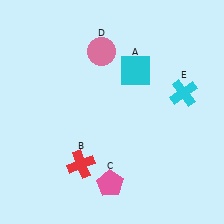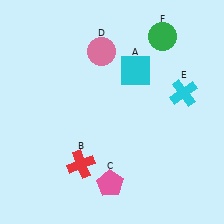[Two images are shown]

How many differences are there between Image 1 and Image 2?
There is 1 difference between the two images.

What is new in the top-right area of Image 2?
A green circle (F) was added in the top-right area of Image 2.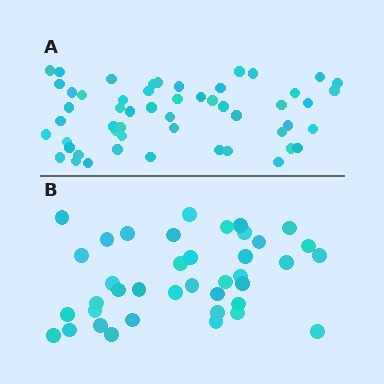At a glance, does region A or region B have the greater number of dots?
Region A (the top region) has more dots.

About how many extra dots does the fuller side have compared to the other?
Region A has approximately 15 more dots than region B.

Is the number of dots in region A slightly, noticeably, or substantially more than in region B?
Region A has noticeably more, but not dramatically so. The ratio is roughly 1.4 to 1.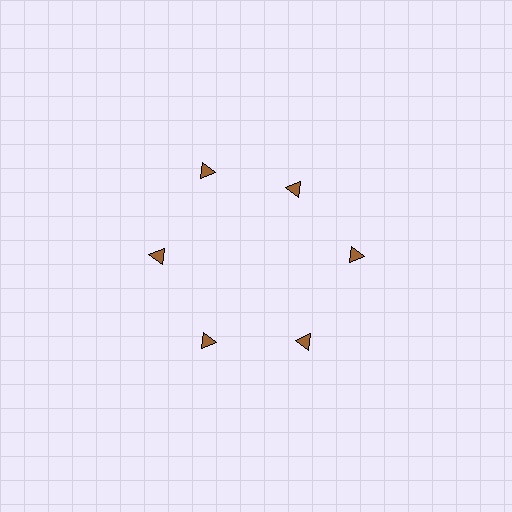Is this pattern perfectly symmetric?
No. The 6 brown triangles are arranged in a ring, but one element near the 1 o'clock position is pulled inward toward the center, breaking the 6-fold rotational symmetry.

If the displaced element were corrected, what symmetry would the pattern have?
It would have 6-fold rotational symmetry — the pattern would map onto itself every 60 degrees.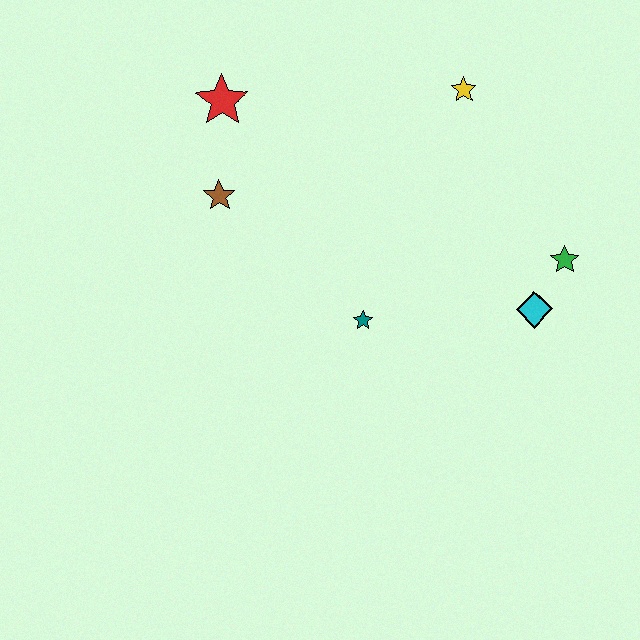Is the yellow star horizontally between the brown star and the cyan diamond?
Yes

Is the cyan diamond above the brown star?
No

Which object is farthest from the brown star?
The green star is farthest from the brown star.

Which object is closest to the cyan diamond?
The green star is closest to the cyan diamond.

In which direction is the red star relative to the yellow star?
The red star is to the left of the yellow star.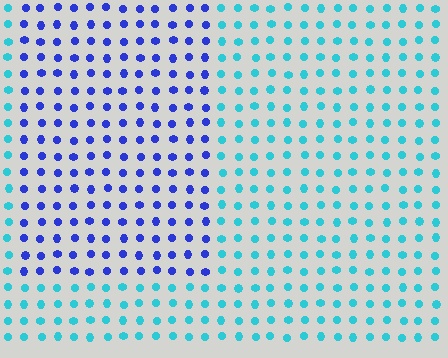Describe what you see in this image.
The image is filled with small cyan elements in a uniform arrangement. A rectangle-shaped region is visible where the elements are tinted to a slightly different hue, forming a subtle color boundary.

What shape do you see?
I see a rectangle.